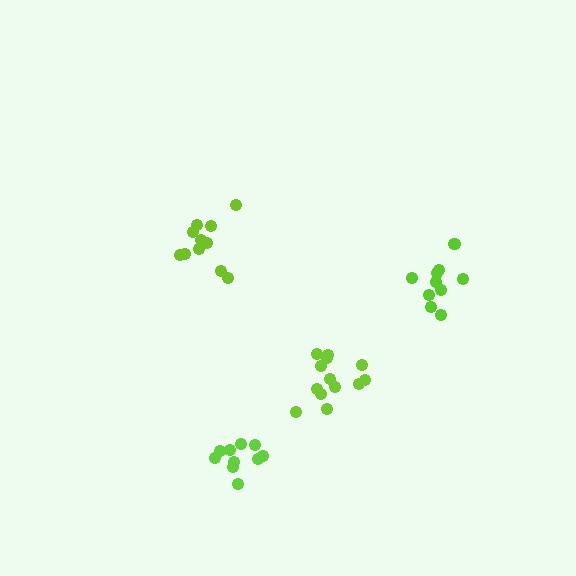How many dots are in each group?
Group 1: 10 dots, Group 2: 10 dots, Group 3: 12 dots, Group 4: 13 dots (45 total).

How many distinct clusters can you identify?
There are 4 distinct clusters.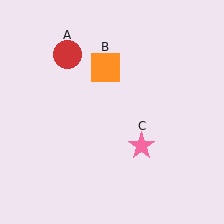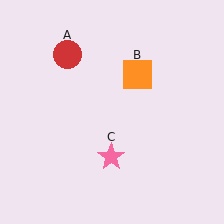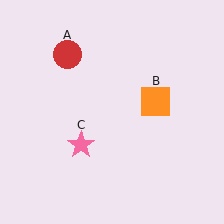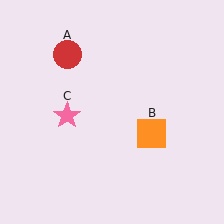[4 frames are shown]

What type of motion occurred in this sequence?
The orange square (object B), pink star (object C) rotated clockwise around the center of the scene.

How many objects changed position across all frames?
2 objects changed position: orange square (object B), pink star (object C).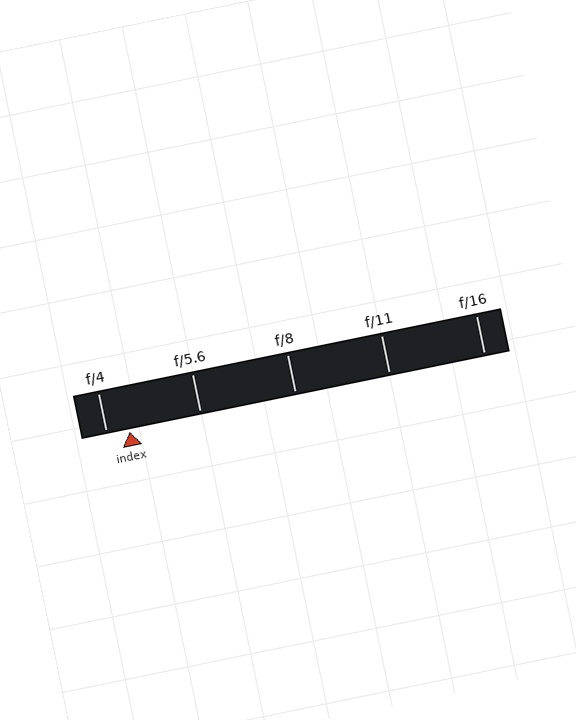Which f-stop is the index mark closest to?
The index mark is closest to f/4.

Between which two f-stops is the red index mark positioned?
The index mark is between f/4 and f/5.6.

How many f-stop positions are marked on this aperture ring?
There are 5 f-stop positions marked.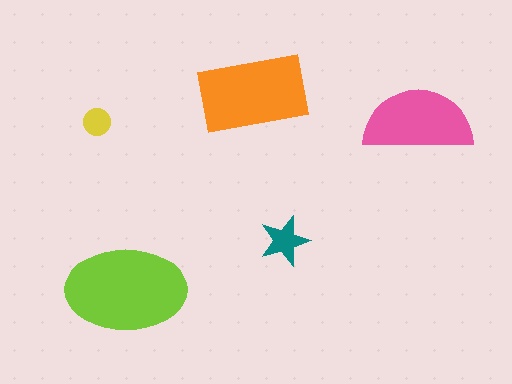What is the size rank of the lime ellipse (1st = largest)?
1st.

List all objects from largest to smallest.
The lime ellipse, the orange rectangle, the pink semicircle, the teal star, the yellow circle.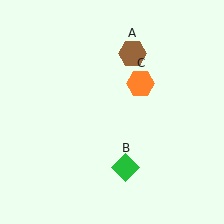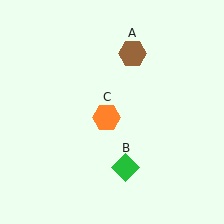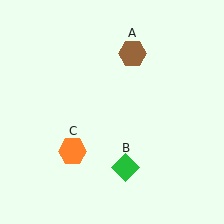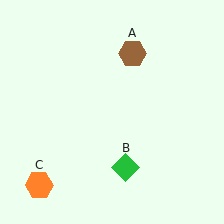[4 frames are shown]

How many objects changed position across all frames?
1 object changed position: orange hexagon (object C).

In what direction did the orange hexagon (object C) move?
The orange hexagon (object C) moved down and to the left.